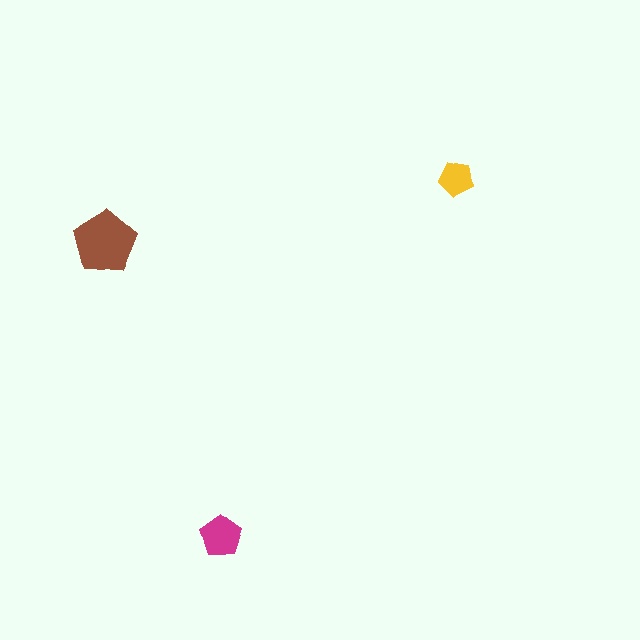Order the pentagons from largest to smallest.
the brown one, the magenta one, the yellow one.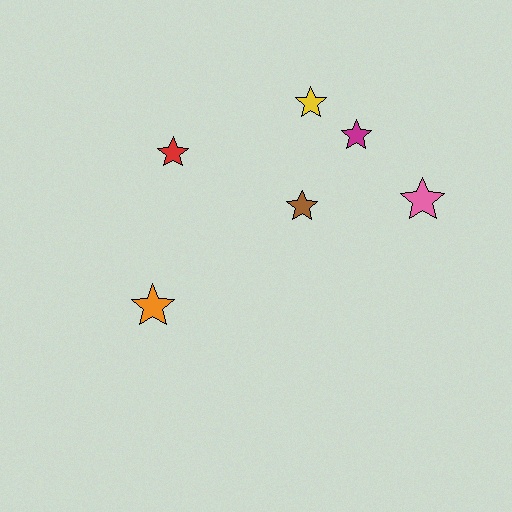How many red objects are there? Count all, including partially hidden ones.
There is 1 red object.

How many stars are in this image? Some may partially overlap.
There are 6 stars.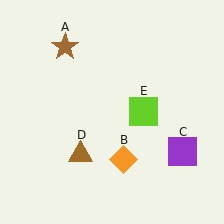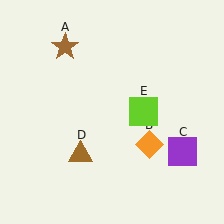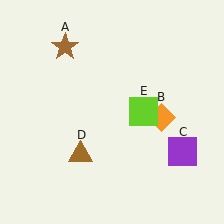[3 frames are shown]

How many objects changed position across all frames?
1 object changed position: orange diamond (object B).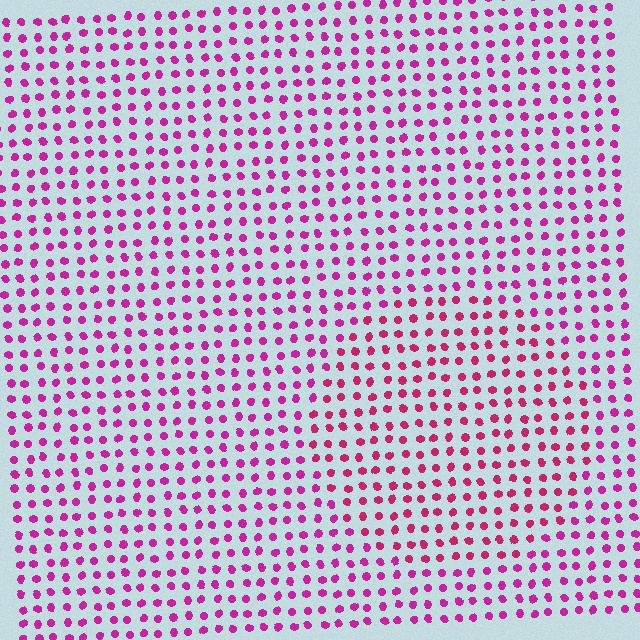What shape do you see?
I see a circle.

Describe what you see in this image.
The image is filled with small magenta elements in a uniform arrangement. A circle-shaped region is visible where the elements are tinted to a slightly different hue, forming a subtle color boundary.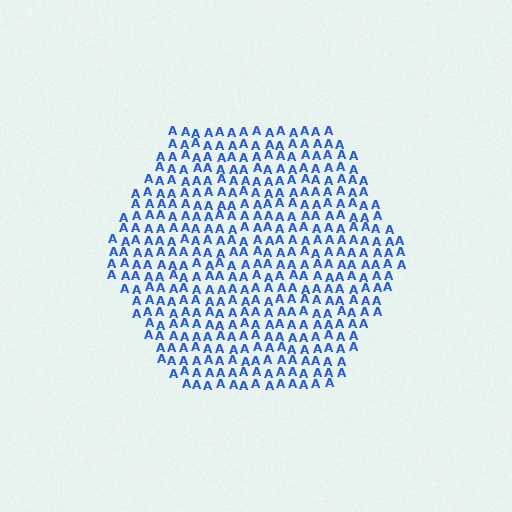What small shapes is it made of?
It is made of small letter A's.